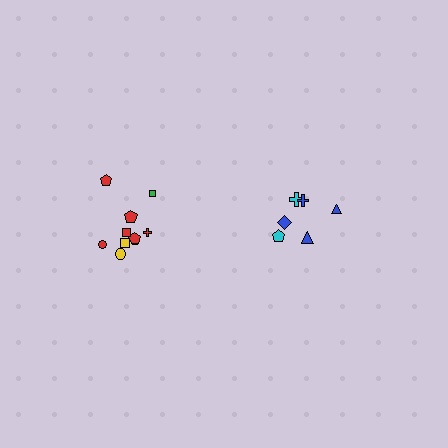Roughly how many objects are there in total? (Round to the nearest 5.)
Roughly 15 objects in total.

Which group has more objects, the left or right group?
The left group.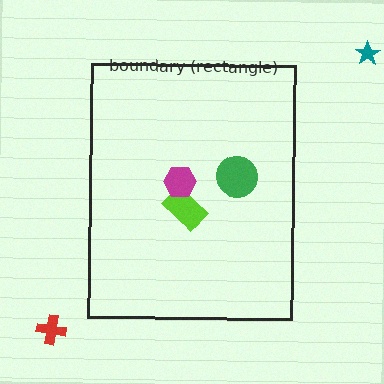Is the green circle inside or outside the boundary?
Inside.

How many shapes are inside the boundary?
3 inside, 2 outside.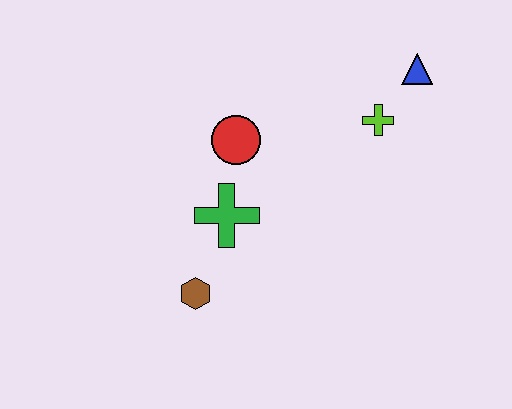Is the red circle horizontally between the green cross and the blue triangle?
Yes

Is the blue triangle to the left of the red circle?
No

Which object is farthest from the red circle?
The blue triangle is farthest from the red circle.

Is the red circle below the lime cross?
Yes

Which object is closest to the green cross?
The red circle is closest to the green cross.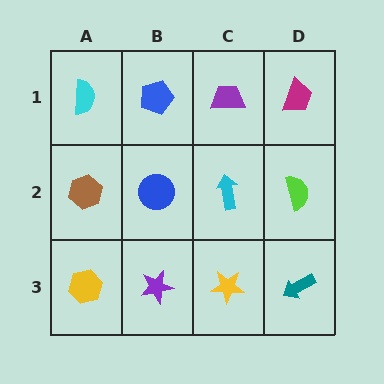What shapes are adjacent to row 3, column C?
A cyan arrow (row 2, column C), a purple star (row 3, column B), a teal arrow (row 3, column D).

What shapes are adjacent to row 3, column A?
A brown hexagon (row 2, column A), a purple star (row 3, column B).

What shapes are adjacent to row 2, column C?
A purple trapezoid (row 1, column C), a yellow star (row 3, column C), a blue circle (row 2, column B), a lime semicircle (row 2, column D).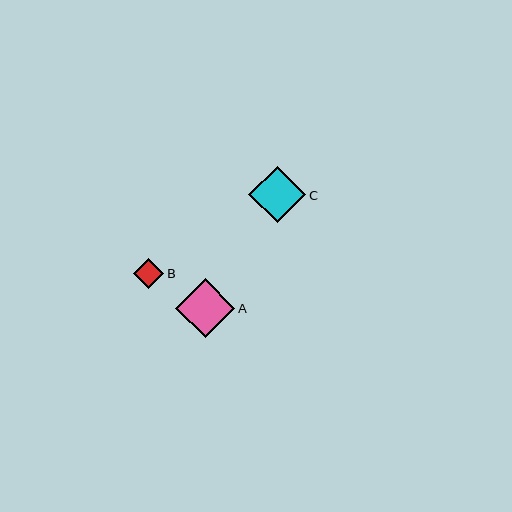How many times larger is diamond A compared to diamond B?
Diamond A is approximately 2.0 times the size of diamond B.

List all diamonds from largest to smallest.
From largest to smallest: A, C, B.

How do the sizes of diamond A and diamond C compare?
Diamond A and diamond C are approximately the same size.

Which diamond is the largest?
Diamond A is the largest with a size of approximately 59 pixels.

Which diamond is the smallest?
Diamond B is the smallest with a size of approximately 30 pixels.